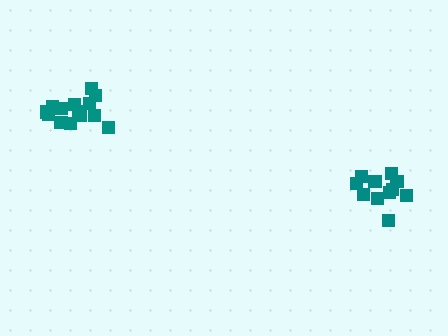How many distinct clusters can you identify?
There are 2 distinct clusters.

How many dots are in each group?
Group 1: 11 dots, Group 2: 15 dots (26 total).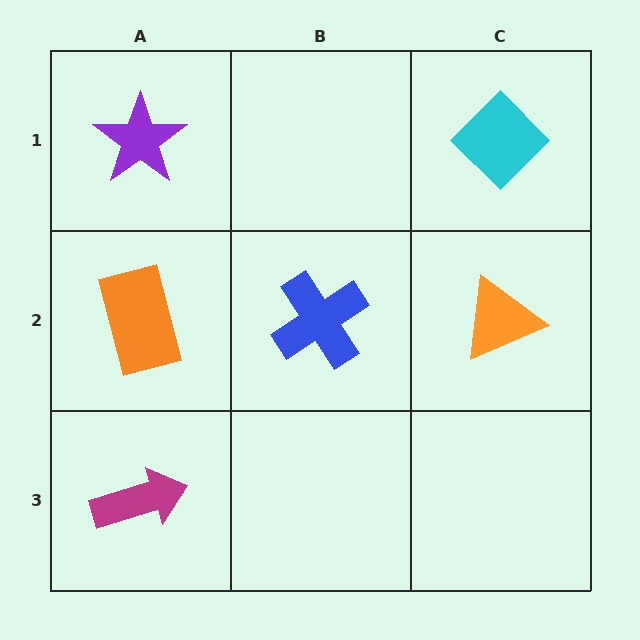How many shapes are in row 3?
1 shape.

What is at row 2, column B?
A blue cross.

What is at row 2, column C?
An orange triangle.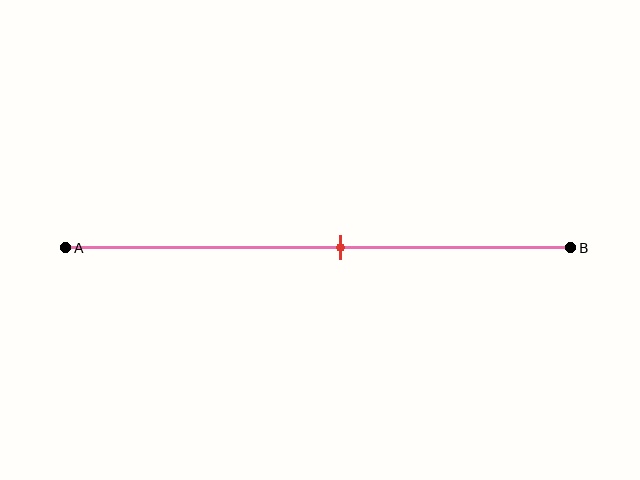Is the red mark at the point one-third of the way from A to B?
No, the mark is at about 55% from A, not at the 33% one-third point.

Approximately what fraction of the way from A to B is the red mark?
The red mark is approximately 55% of the way from A to B.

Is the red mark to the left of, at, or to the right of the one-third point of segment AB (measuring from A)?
The red mark is to the right of the one-third point of segment AB.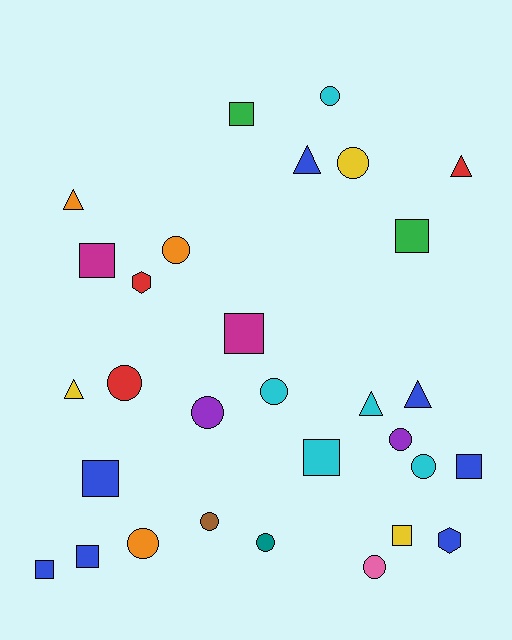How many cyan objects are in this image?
There are 5 cyan objects.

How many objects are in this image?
There are 30 objects.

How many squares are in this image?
There are 10 squares.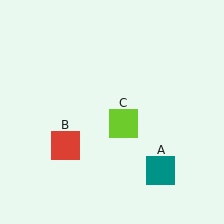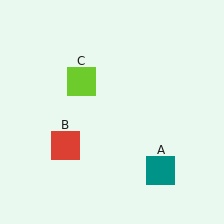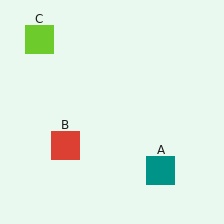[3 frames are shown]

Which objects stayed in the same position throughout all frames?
Teal square (object A) and red square (object B) remained stationary.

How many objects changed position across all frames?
1 object changed position: lime square (object C).